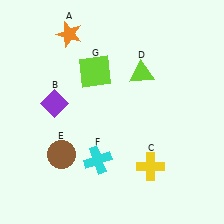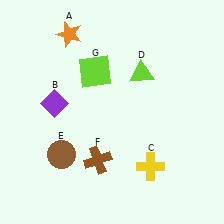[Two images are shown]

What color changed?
The cross (F) changed from cyan in Image 1 to brown in Image 2.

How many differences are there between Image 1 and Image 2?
There is 1 difference between the two images.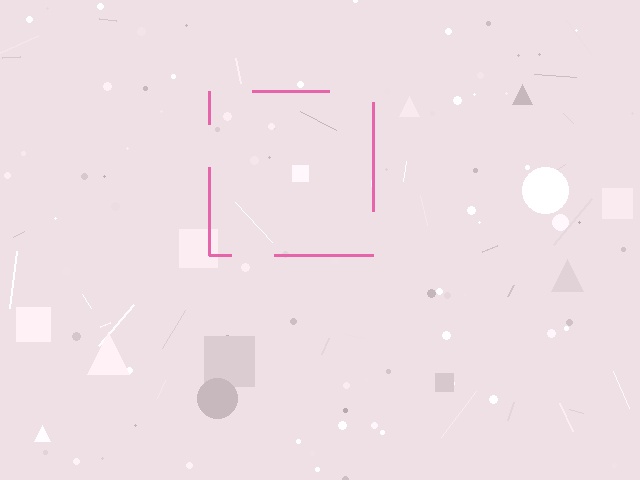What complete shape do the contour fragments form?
The contour fragments form a square.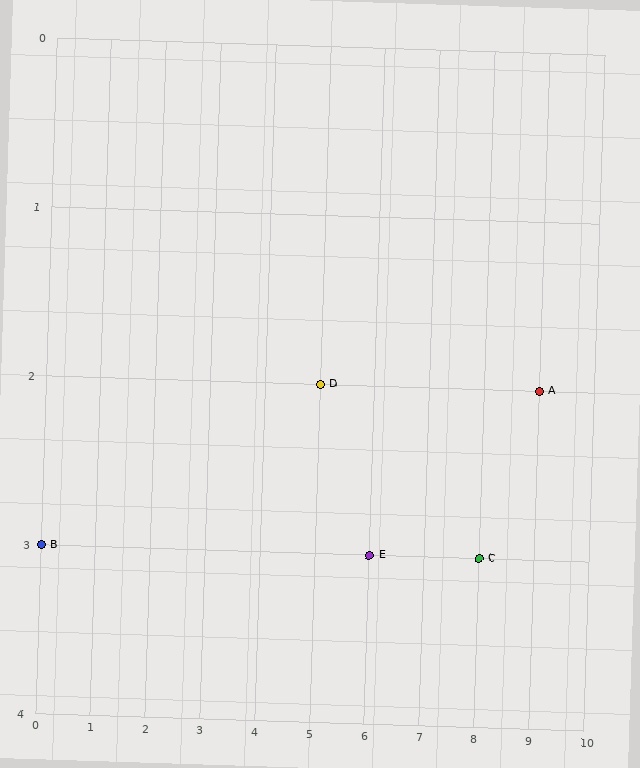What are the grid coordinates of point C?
Point C is at grid coordinates (8, 3).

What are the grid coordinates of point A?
Point A is at grid coordinates (9, 2).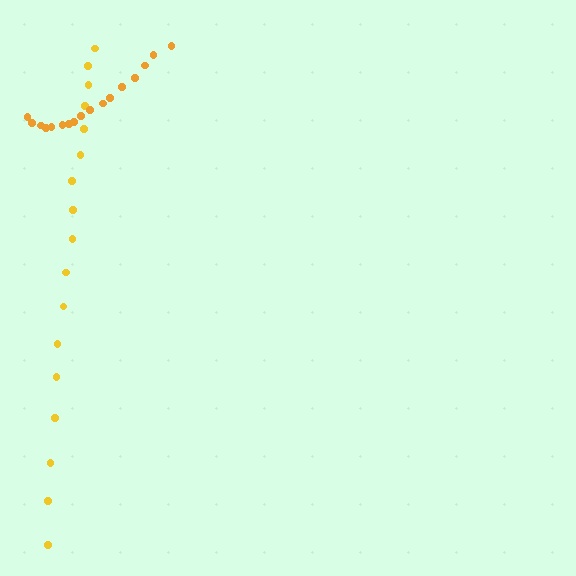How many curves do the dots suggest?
There are 2 distinct paths.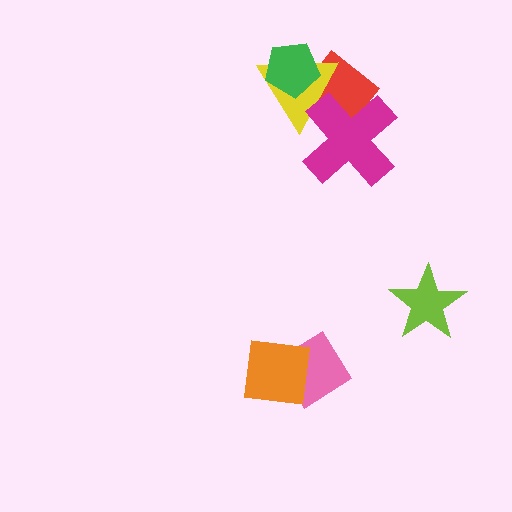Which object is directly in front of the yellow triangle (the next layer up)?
The green pentagon is directly in front of the yellow triangle.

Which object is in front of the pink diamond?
The orange square is in front of the pink diamond.